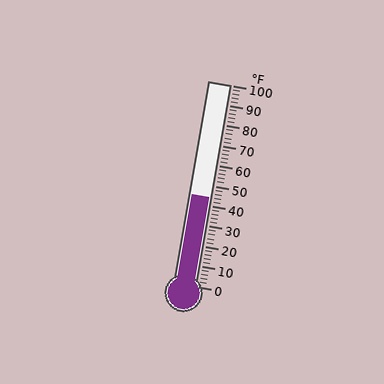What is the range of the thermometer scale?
The thermometer scale ranges from 0°F to 100°F.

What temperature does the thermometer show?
The thermometer shows approximately 44°F.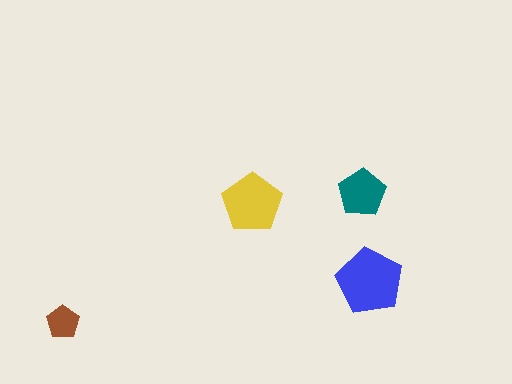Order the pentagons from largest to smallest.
the blue one, the yellow one, the teal one, the brown one.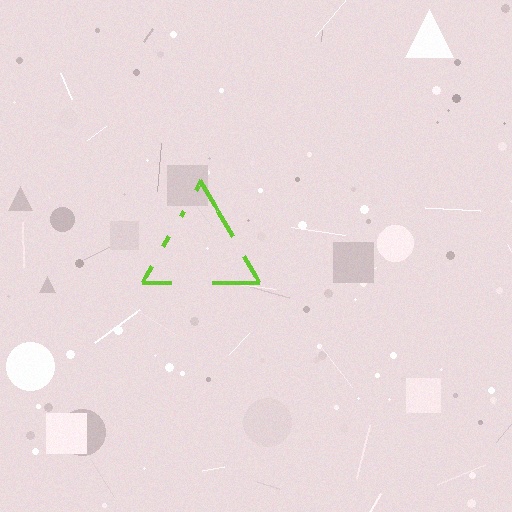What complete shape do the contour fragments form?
The contour fragments form a triangle.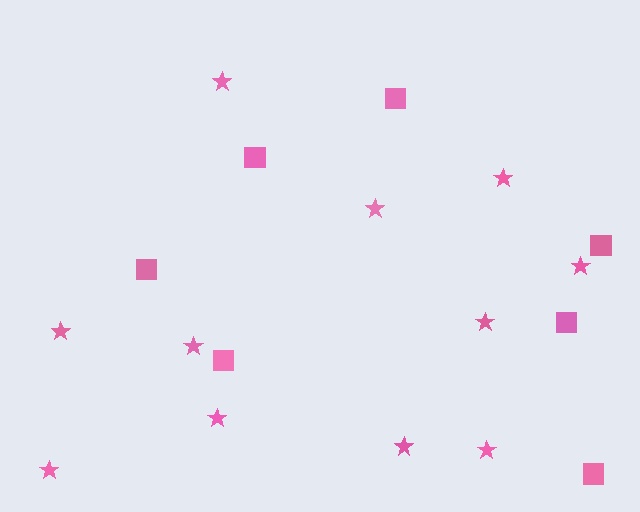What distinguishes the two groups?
There are 2 groups: one group of squares (7) and one group of stars (11).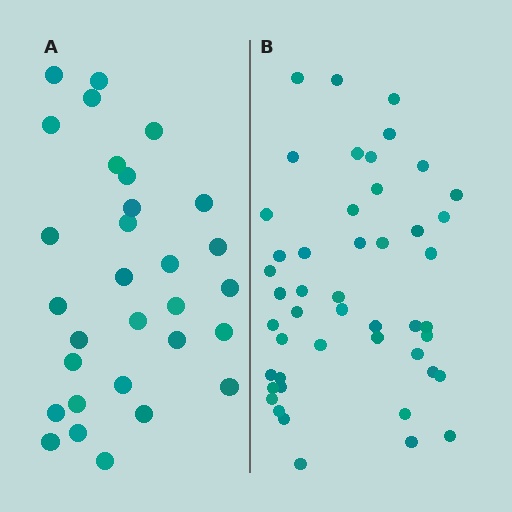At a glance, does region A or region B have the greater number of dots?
Region B (the right region) has more dots.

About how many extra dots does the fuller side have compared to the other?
Region B has approximately 15 more dots than region A.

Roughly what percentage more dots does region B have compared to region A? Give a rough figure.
About 55% more.